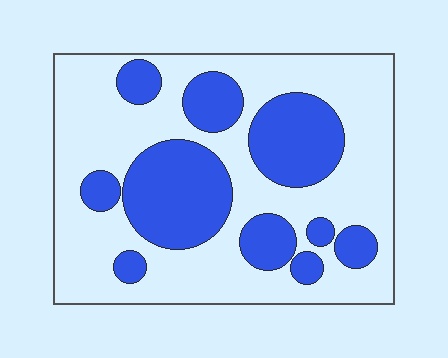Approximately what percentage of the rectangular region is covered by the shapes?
Approximately 35%.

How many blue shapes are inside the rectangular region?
10.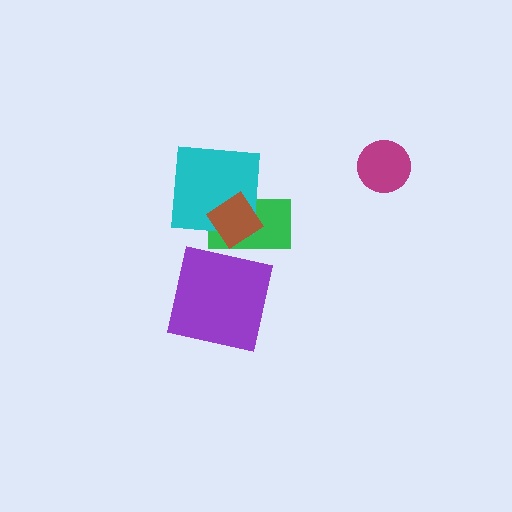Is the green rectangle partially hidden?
Yes, it is partially covered by another shape.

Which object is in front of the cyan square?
The brown diamond is in front of the cyan square.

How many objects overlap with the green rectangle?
2 objects overlap with the green rectangle.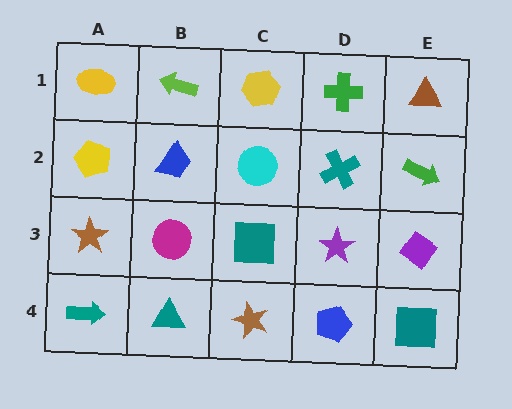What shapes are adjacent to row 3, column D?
A teal cross (row 2, column D), a blue pentagon (row 4, column D), a teal square (row 3, column C), a purple diamond (row 3, column E).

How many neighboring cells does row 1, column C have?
3.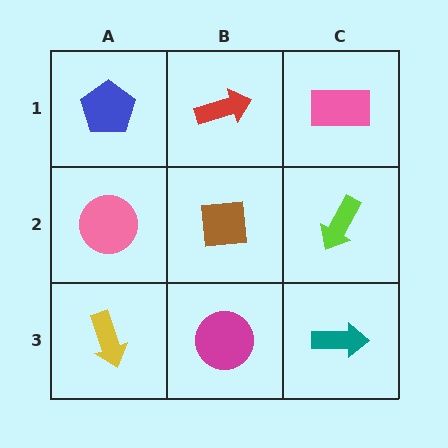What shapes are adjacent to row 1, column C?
A lime arrow (row 2, column C), a red arrow (row 1, column B).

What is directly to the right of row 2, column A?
A brown square.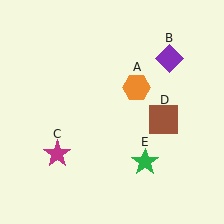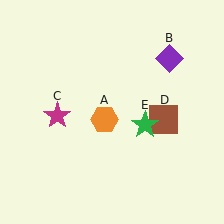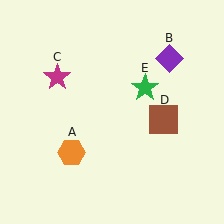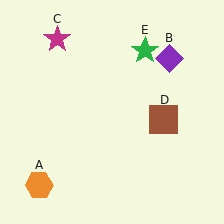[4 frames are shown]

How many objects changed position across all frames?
3 objects changed position: orange hexagon (object A), magenta star (object C), green star (object E).